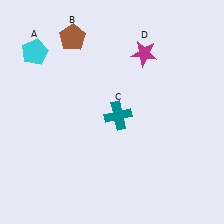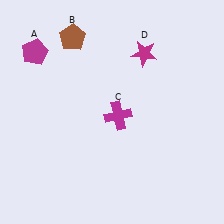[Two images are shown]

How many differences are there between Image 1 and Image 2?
There are 2 differences between the two images.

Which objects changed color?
A changed from cyan to magenta. C changed from teal to magenta.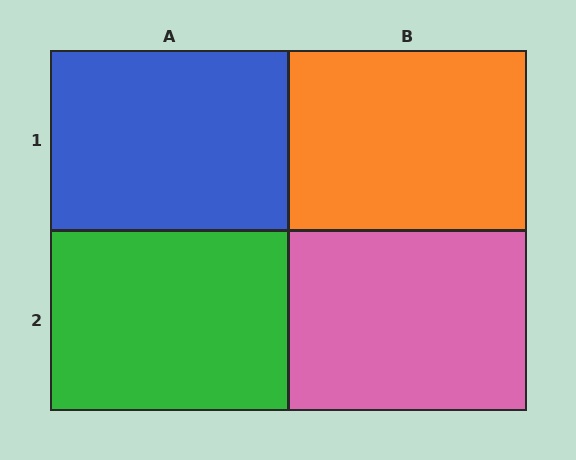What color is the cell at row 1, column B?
Orange.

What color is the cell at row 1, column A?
Blue.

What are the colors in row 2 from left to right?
Green, pink.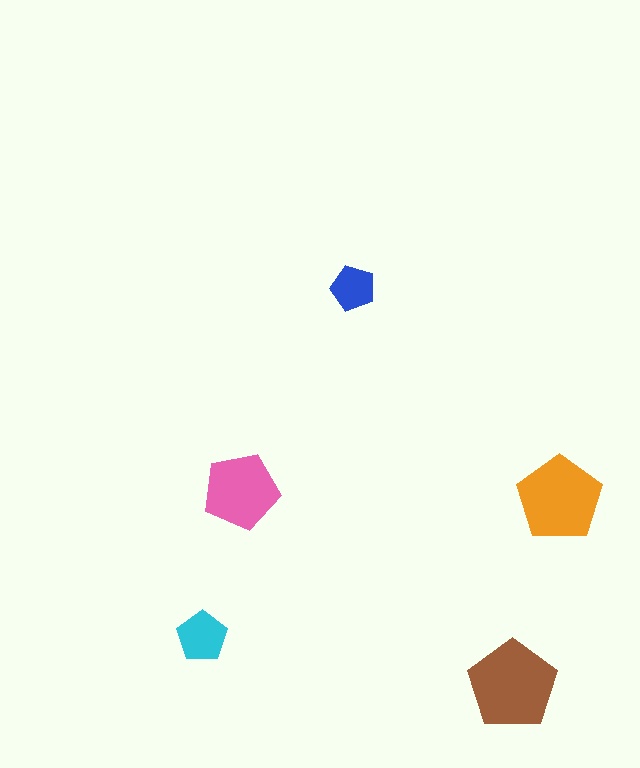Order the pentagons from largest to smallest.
the brown one, the orange one, the pink one, the cyan one, the blue one.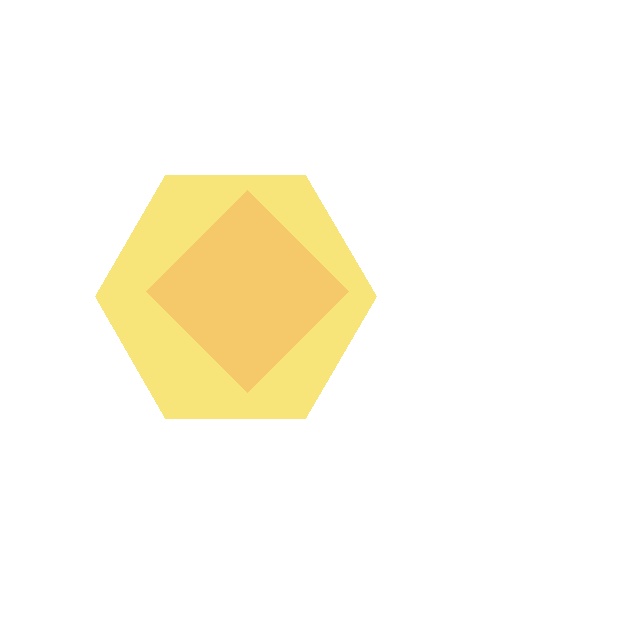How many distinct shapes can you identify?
There are 2 distinct shapes: a pink diamond, a yellow hexagon.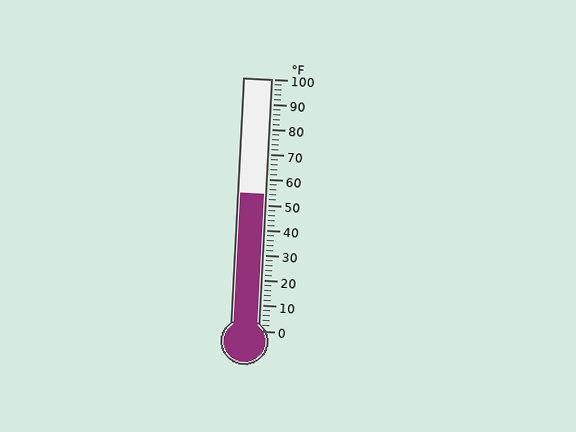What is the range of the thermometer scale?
The thermometer scale ranges from 0°F to 100°F.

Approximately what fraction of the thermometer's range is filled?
The thermometer is filled to approximately 55% of its range.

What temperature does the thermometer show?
The thermometer shows approximately 54°F.